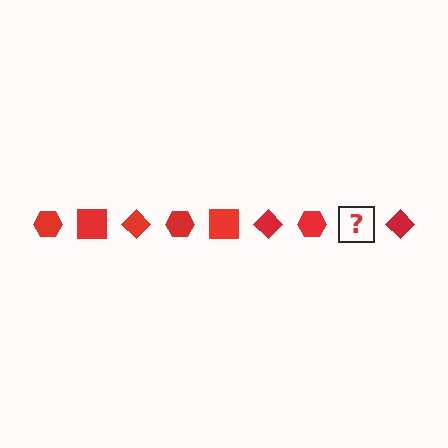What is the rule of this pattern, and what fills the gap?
The rule is that the pattern cycles through hexagon, square, diamond shapes in red. The gap should be filled with a red square.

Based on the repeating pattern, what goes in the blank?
The blank should be a red square.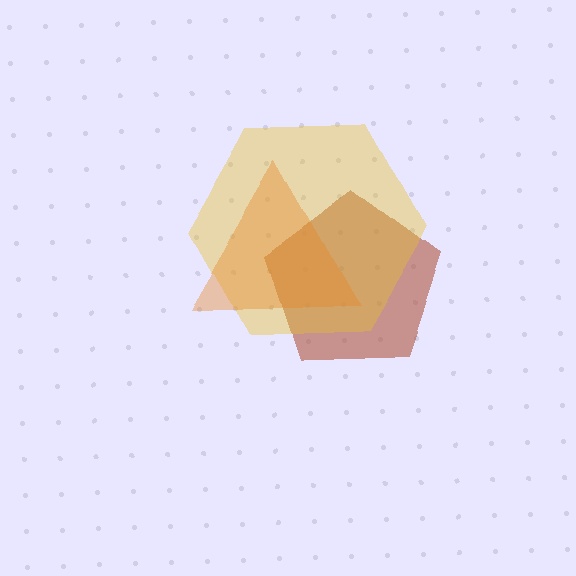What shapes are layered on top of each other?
The layered shapes are: a brown pentagon, a yellow hexagon, an orange triangle.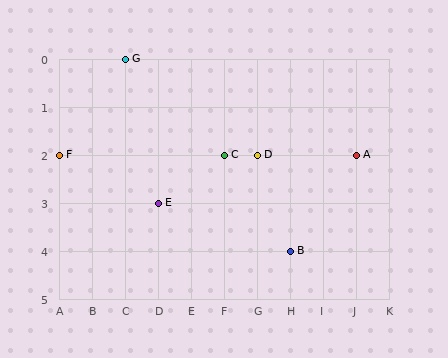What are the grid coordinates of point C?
Point C is at grid coordinates (F, 2).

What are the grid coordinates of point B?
Point B is at grid coordinates (H, 4).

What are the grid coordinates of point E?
Point E is at grid coordinates (D, 3).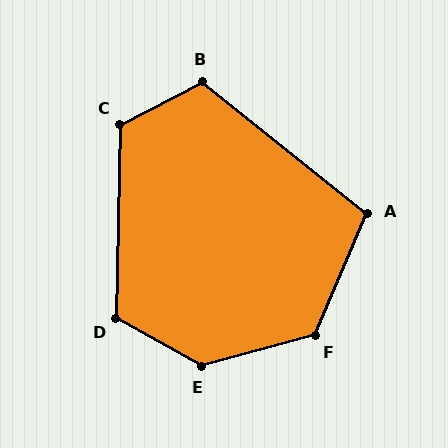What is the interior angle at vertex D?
Approximately 118 degrees (obtuse).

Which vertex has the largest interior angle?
E, at approximately 136 degrees.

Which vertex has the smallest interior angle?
A, at approximately 105 degrees.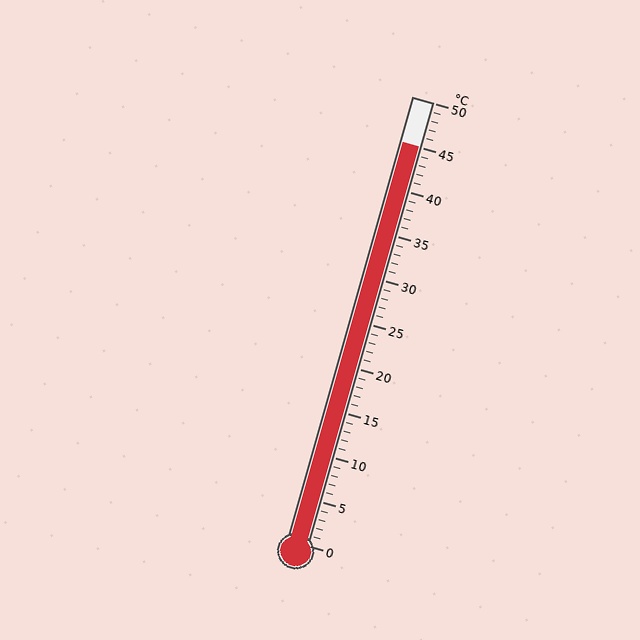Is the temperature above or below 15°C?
The temperature is above 15°C.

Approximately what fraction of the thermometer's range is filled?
The thermometer is filled to approximately 90% of its range.